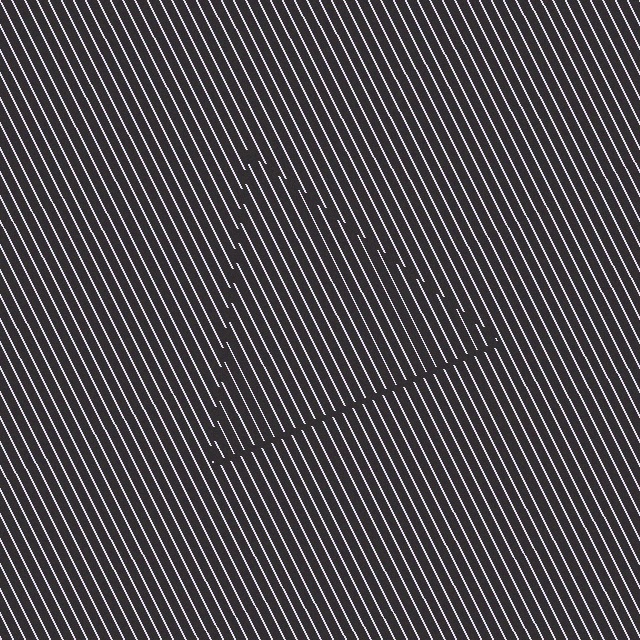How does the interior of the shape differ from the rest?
The interior of the shape contains the same grating, shifted by half a period — the contour is defined by the phase discontinuity where line-ends from the inner and outer gratings abut.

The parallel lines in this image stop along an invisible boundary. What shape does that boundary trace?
An illusory triangle. The interior of the shape contains the same grating, shifted by half a period — the contour is defined by the phase discontinuity where line-ends from the inner and outer gratings abut.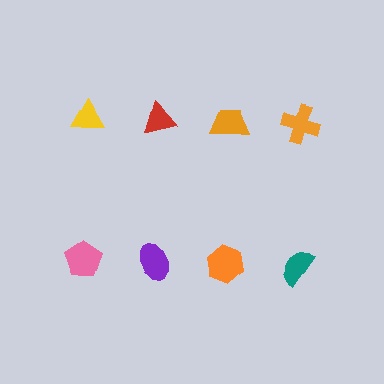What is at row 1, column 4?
An orange cross.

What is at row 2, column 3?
An orange hexagon.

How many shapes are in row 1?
4 shapes.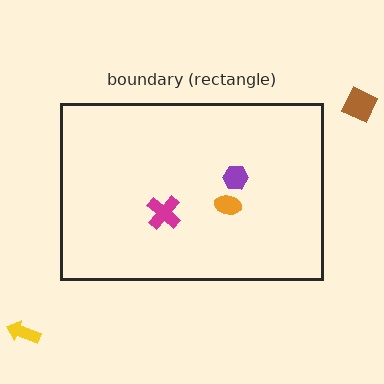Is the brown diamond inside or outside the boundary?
Outside.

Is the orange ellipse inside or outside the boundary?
Inside.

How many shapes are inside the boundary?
3 inside, 2 outside.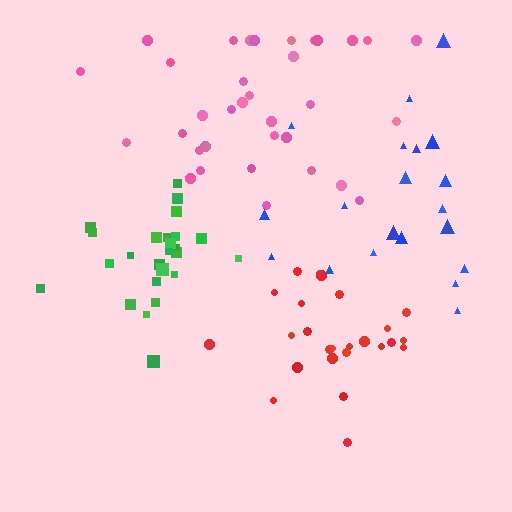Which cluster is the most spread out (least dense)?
Blue.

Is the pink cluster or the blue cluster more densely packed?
Pink.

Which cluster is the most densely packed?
Green.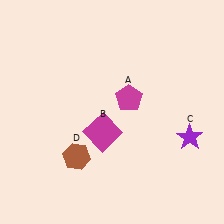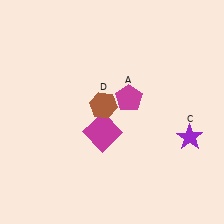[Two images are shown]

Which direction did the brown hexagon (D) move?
The brown hexagon (D) moved up.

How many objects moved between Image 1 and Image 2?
1 object moved between the two images.